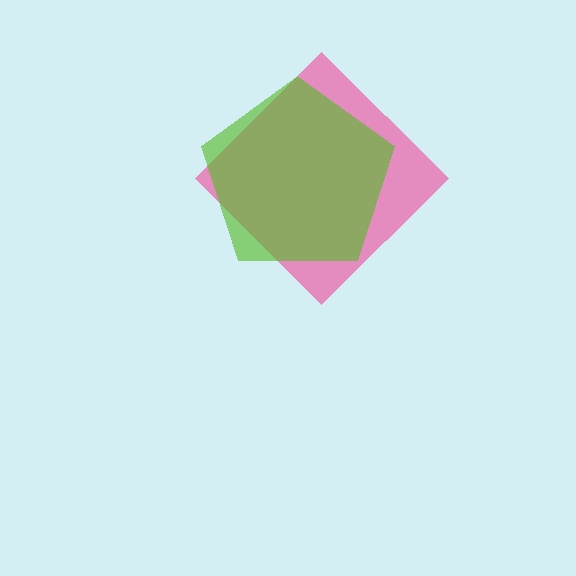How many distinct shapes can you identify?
There are 2 distinct shapes: a pink diamond, a lime pentagon.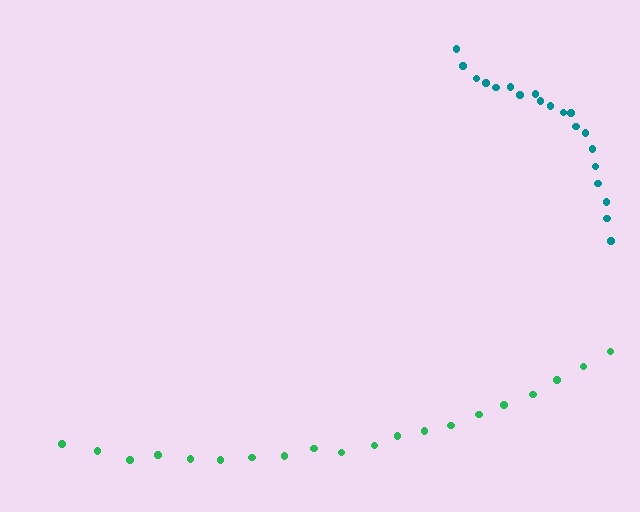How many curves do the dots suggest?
There are 2 distinct paths.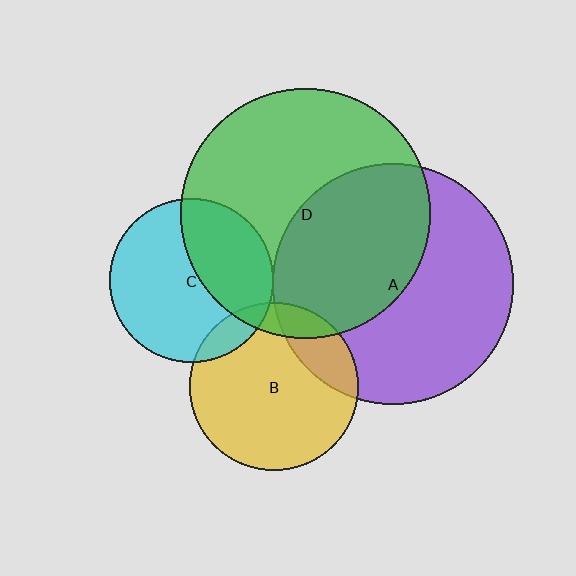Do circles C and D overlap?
Yes.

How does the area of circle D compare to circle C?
Approximately 2.3 times.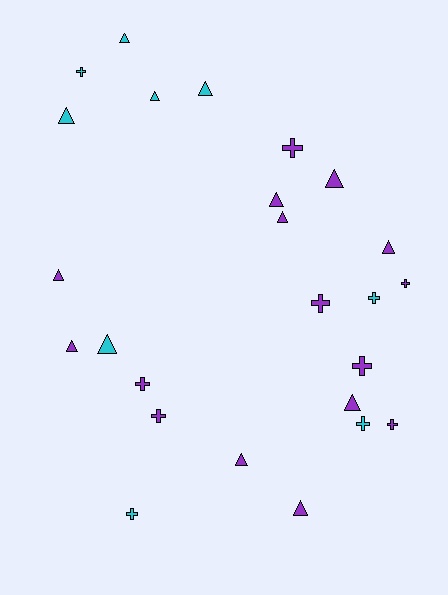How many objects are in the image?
There are 25 objects.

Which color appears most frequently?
Purple, with 16 objects.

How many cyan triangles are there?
There are 5 cyan triangles.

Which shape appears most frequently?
Triangle, with 14 objects.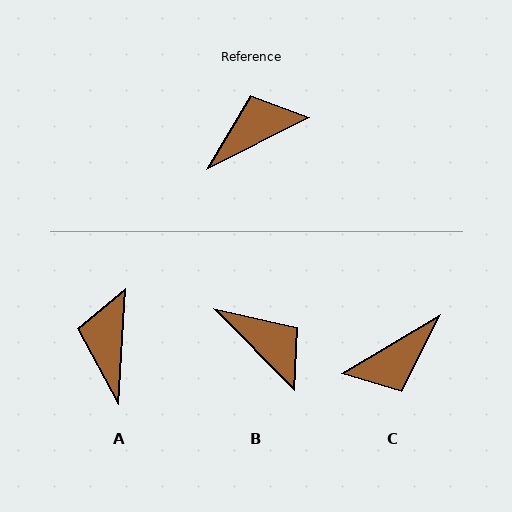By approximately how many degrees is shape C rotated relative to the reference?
Approximately 176 degrees clockwise.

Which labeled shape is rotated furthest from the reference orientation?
C, about 176 degrees away.